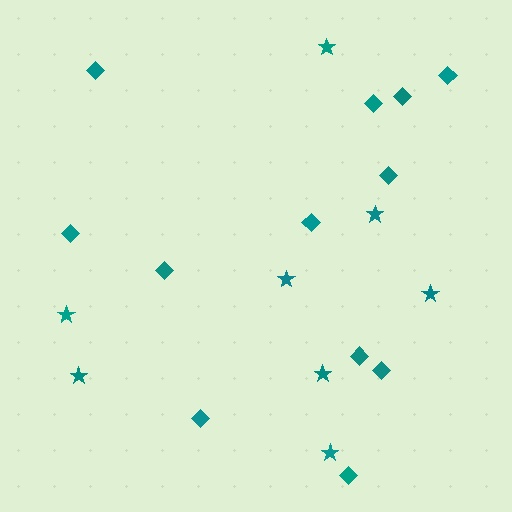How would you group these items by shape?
There are 2 groups: one group of diamonds (12) and one group of stars (8).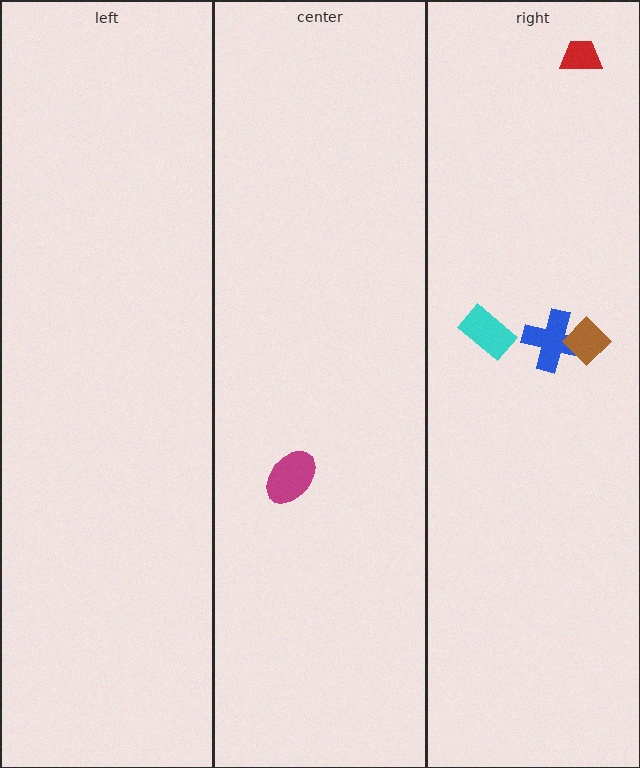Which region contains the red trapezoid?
The right region.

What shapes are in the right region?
The cyan rectangle, the red trapezoid, the blue cross, the brown diamond.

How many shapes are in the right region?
4.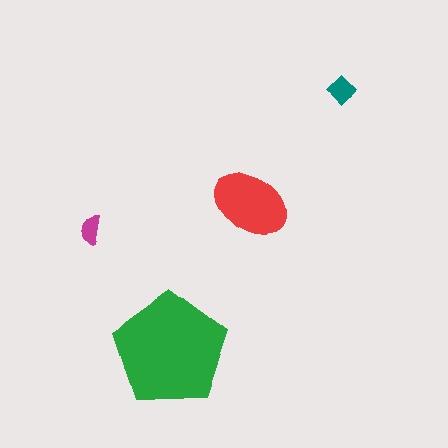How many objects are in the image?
There are 4 objects in the image.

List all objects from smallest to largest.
The magenta semicircle, the teal diamond, the red ellipse, the green pentagon.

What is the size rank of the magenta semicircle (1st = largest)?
4th.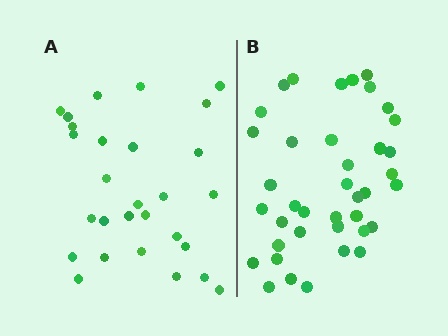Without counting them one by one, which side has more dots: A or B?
Region B (the right region) has more dots.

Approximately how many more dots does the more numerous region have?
Region B has roughly 12 or so more dots than region A.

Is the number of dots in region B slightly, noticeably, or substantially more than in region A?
Region B has noticeably more, but not dramatically so. The ratio is roughly 1.4 to 1.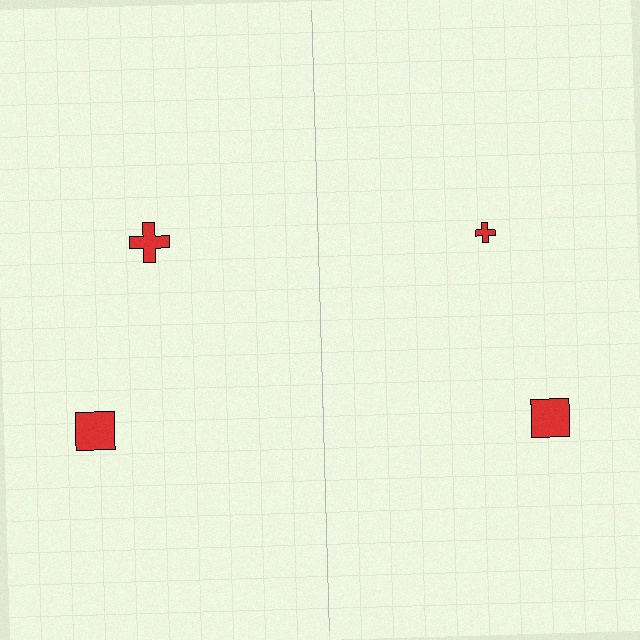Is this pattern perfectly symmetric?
No, the pattern is not perfectly symmetric. The red cross on the right side has a different size than its mirror counterpart.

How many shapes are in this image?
There are 4 shapes in this image.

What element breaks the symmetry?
The red cross on the right side has a different size than its mirror counterpart.